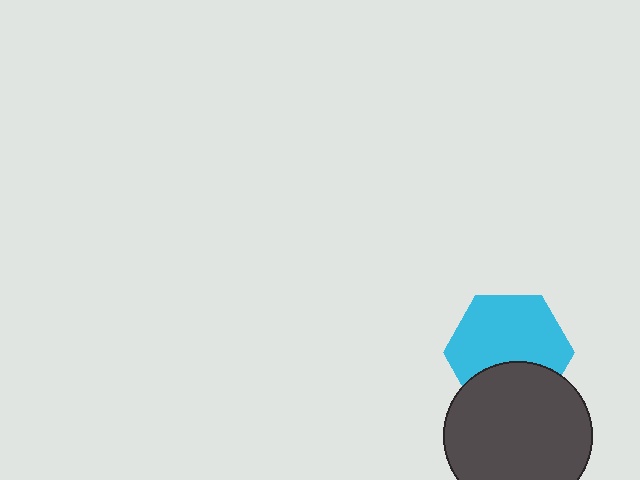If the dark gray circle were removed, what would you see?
You would see the complete cyan hexagon.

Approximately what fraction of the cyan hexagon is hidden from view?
Roughly 33% of the cyan hexagon is hidden behind the dark gray circle.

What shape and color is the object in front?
The object in front is a dark gray circle.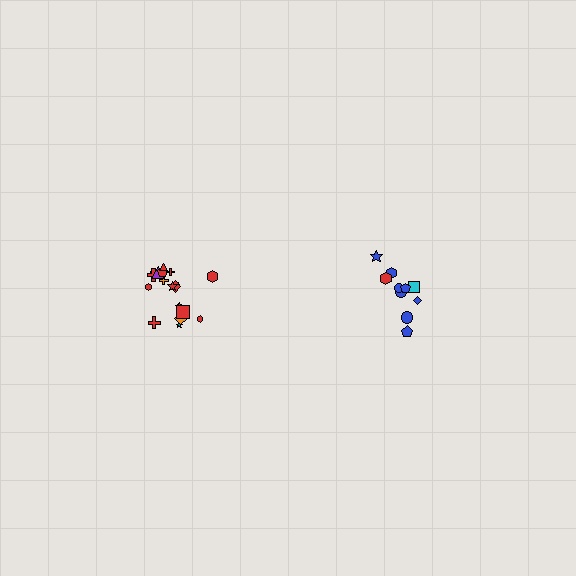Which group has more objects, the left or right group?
The left group.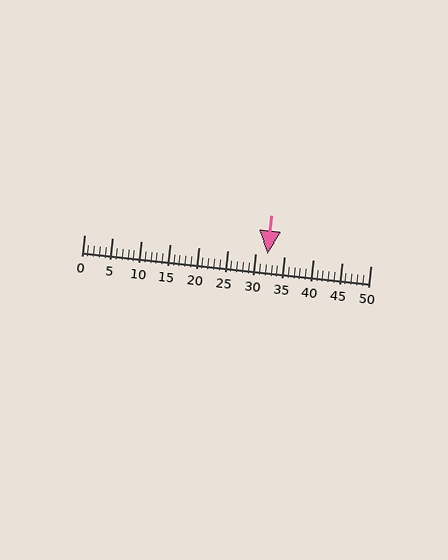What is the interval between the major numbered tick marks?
The major tick marks are spaced 5 units apart.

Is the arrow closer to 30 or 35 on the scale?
The arrow is closer to 30.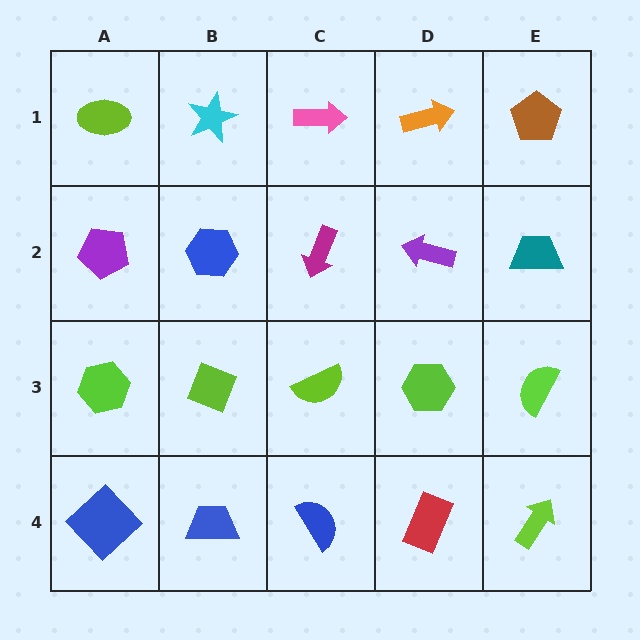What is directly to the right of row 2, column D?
A teal trapezoid.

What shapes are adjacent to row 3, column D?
A purple arrow (row 2, column D), a red rectangle (row 4, column D), a lime semicircle (row 3, column C), a lime semicircle (row 3, column E).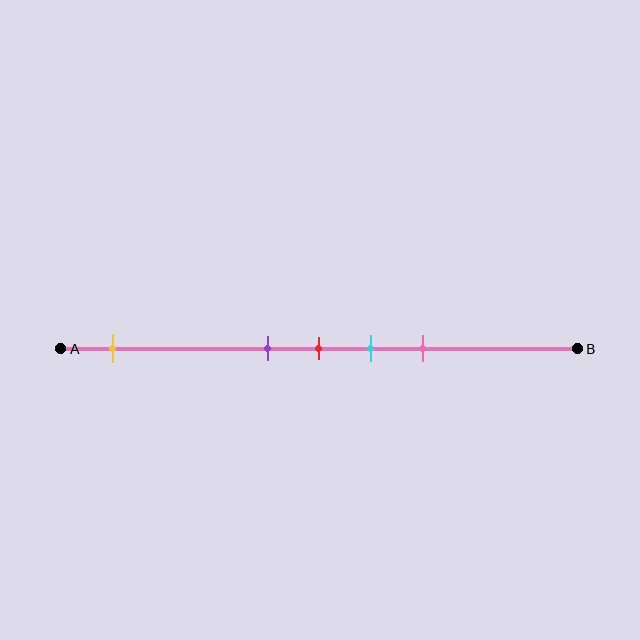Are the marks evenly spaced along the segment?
No, the marks are not evenly spaced.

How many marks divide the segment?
There are 5 marks dividing the segment.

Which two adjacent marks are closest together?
The purple and red marks are the closest adjacent pair.